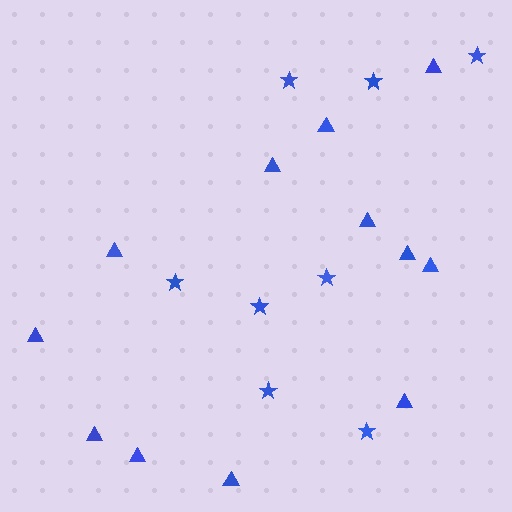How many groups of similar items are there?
There are 2 groups: one group of triangles (12) and one group of stars (8).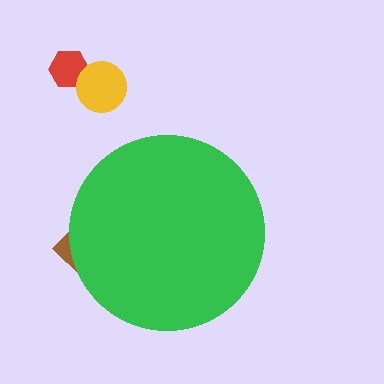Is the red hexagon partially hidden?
No, the red hexagon is fully visible.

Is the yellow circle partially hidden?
No, the yellow circle is fully visible.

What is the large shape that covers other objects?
A green circle.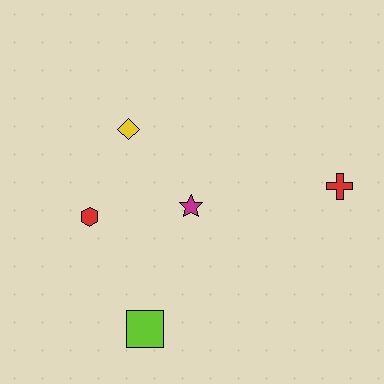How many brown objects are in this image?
There are no brown objects.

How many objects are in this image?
There are 5 objects.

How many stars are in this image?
There is 1 star.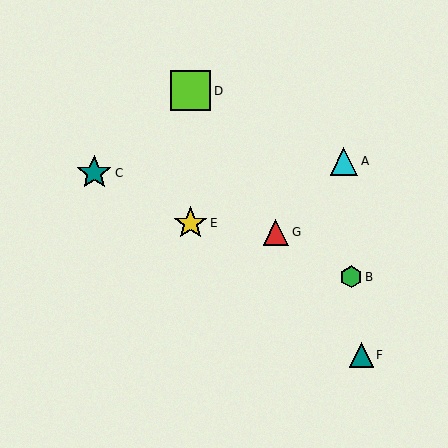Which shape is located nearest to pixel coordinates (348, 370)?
The teal triangle (labeled F) at (361, 355) is nearest to that location.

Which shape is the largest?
The lime square (labeled D) is the largest.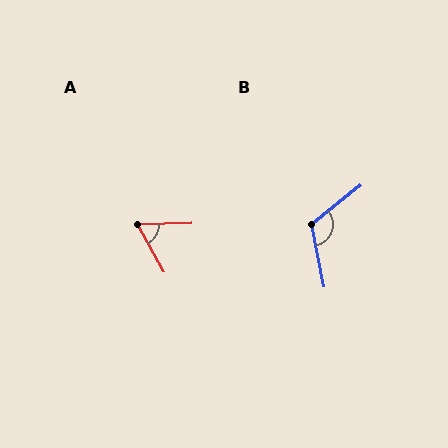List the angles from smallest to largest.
A (63°), B (117°).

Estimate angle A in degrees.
Approximately 63 degrees.